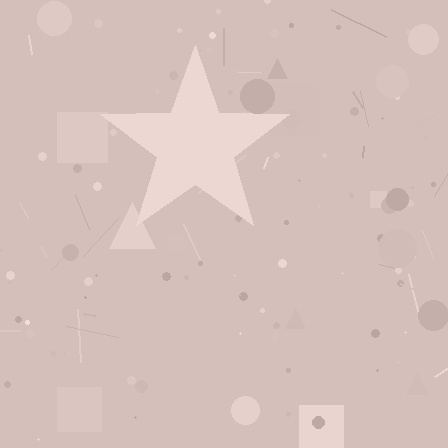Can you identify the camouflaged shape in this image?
The camouflaged shape is a star.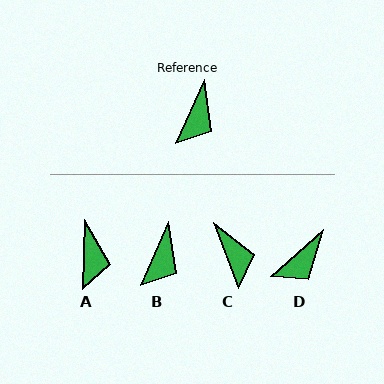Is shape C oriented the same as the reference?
No, it is off by about 45 degrees.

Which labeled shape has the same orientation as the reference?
B.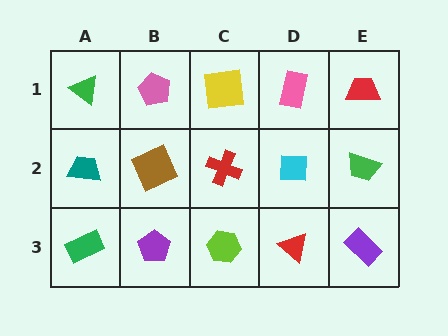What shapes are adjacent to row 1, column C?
A red cross (row 2, column C), a pink pentagon (row 1, column B), a pink rectangle (row 1, column D).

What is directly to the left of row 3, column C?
A purple pentagon.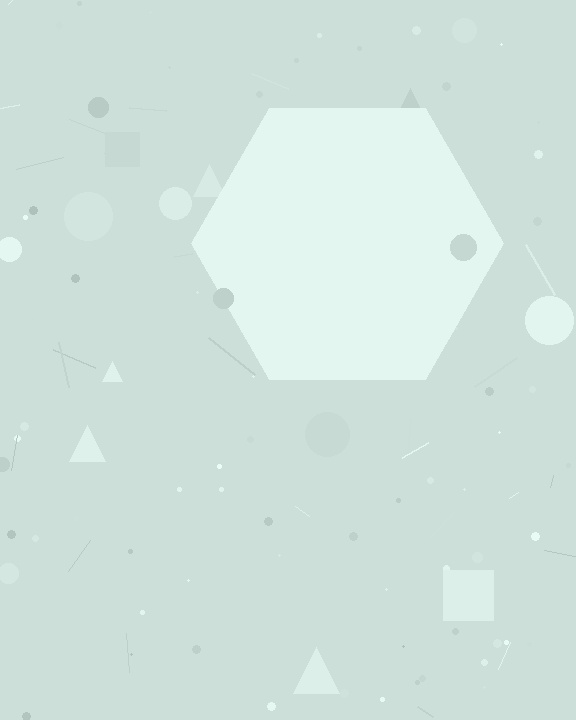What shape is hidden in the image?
A hexagon is hidden in the image.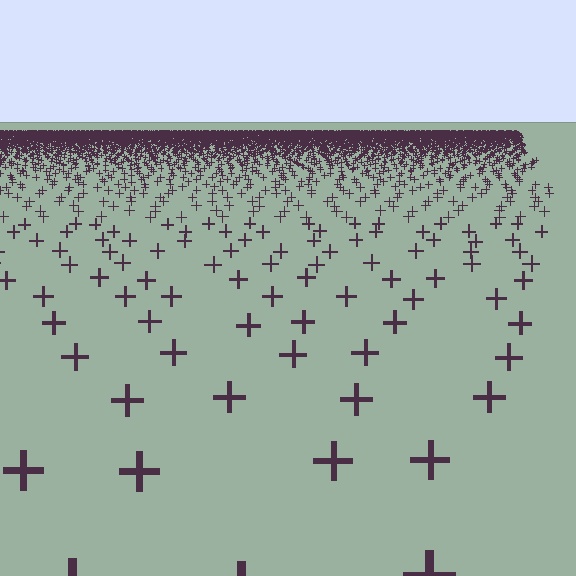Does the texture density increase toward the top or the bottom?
Density increases toward the top.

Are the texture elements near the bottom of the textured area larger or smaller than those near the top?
Larger. Near the bottom, elements are closer to the viewer and appear at a bigger on-screen size.